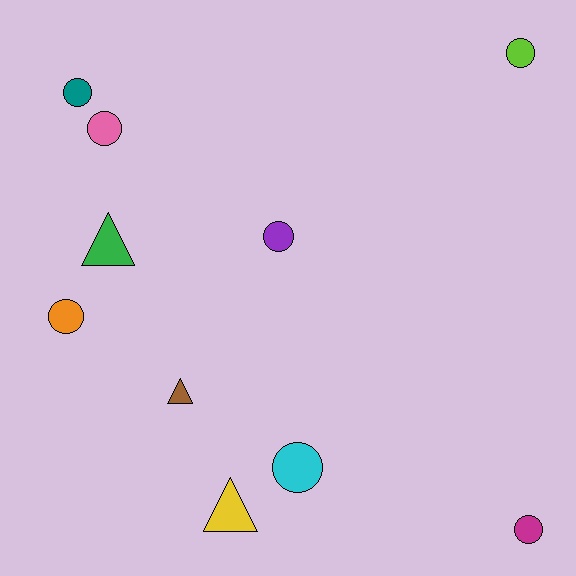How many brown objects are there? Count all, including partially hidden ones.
There is 1 brown object.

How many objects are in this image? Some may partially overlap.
There are 10 objects.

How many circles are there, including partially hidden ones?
There are 7 circles.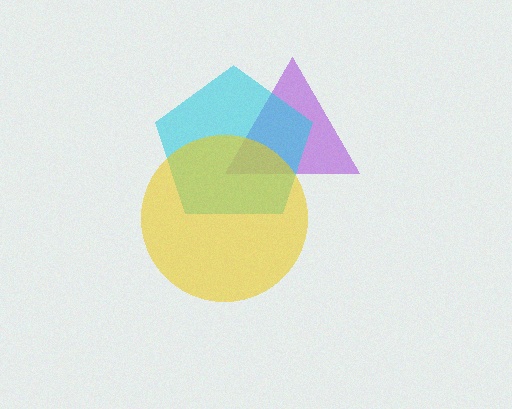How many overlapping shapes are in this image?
There are 3 overlapping shapes in the image.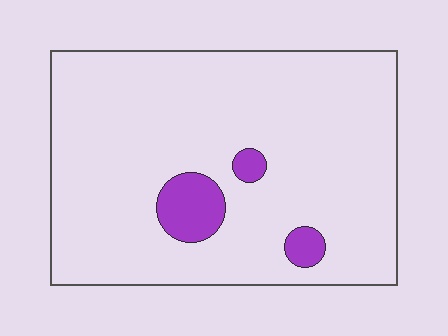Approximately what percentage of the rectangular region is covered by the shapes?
Approximately 10%.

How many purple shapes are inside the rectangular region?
3.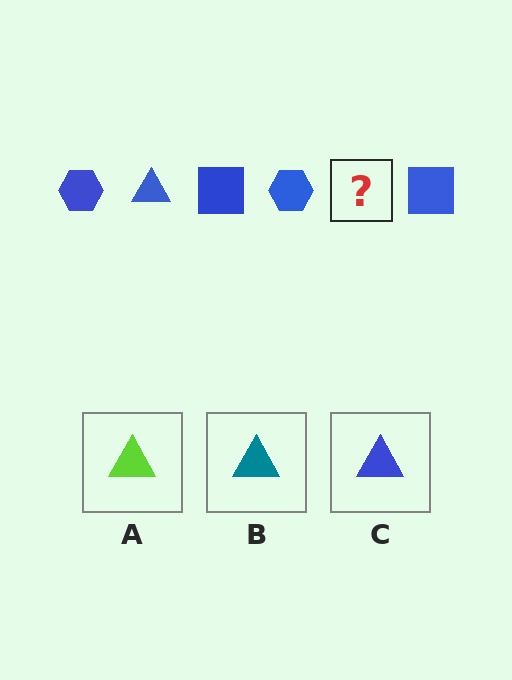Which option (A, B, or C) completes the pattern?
C.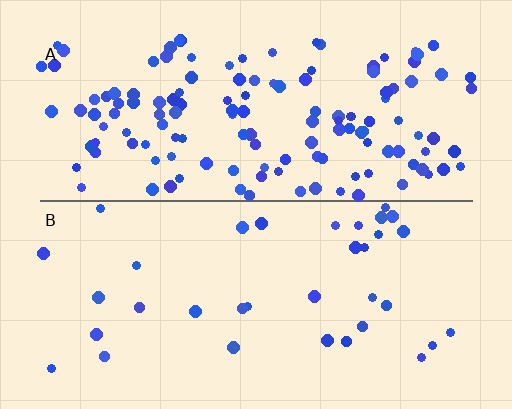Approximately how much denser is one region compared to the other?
Approximately 3.9× — region A over region B.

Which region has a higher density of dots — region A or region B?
A (the top).